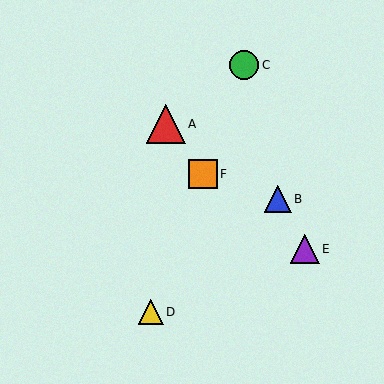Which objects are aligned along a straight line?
Objects C, D, F are aligned along a straight line.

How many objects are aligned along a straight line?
3 objects (C, D, F) are aligned along a straight line.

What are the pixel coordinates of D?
Object D is at (151, 312).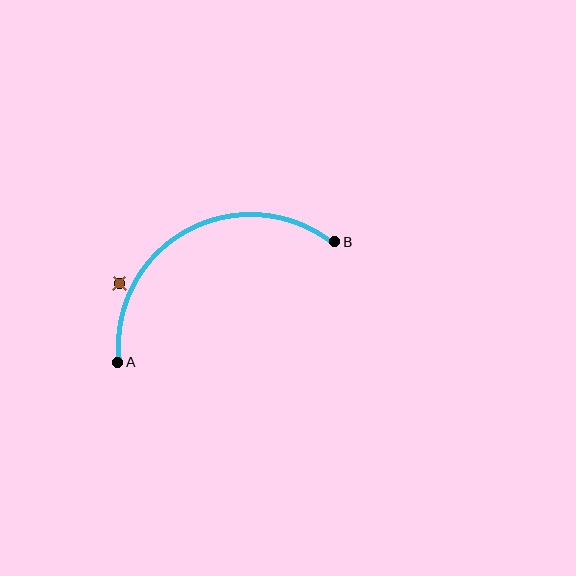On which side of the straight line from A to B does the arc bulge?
The arc bulges above the straight line connecting A and B.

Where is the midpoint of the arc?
The arc midpoint is the point on the curve farthest from the straight line joining A and B. It sits above that line.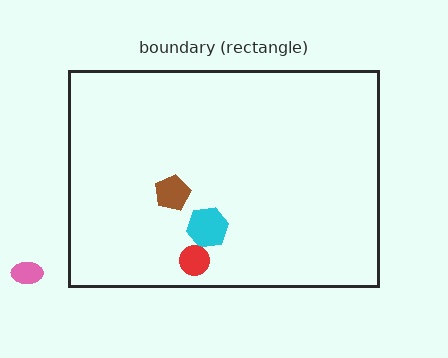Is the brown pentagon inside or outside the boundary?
Inside.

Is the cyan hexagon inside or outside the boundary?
Inside.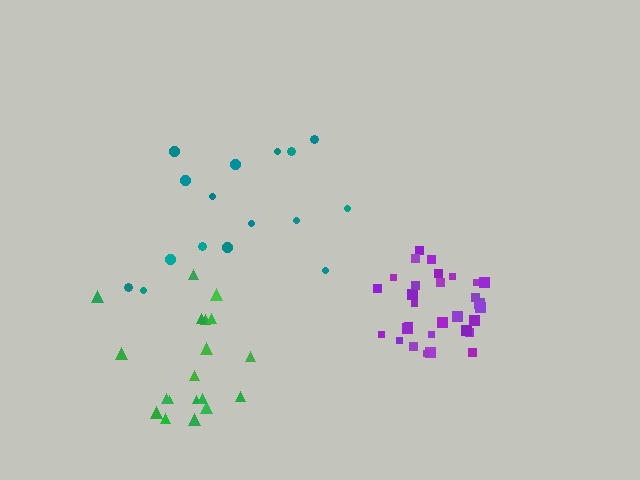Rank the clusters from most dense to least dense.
purple, green, teal.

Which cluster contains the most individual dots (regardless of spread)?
Purple (30).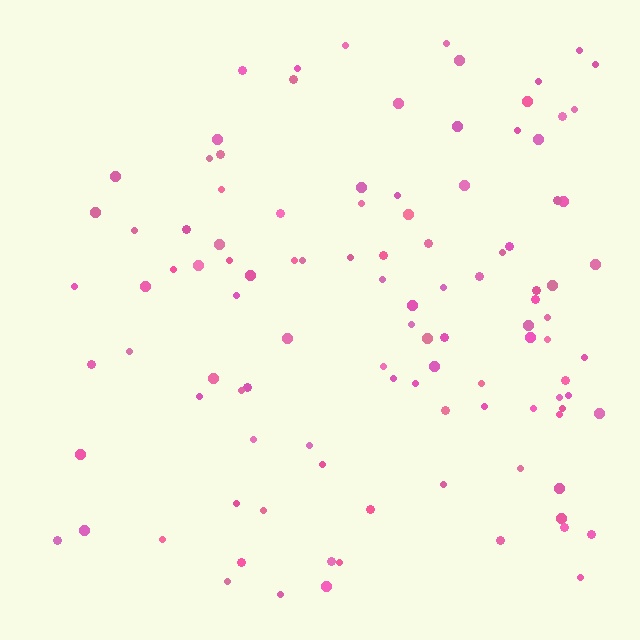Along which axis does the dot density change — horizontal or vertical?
Horizontal.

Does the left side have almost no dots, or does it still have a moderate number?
Still a moderate number, just noticeably fewer than the right.